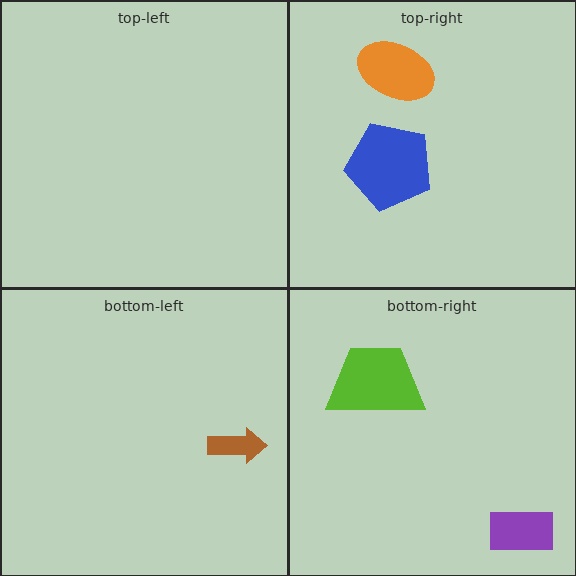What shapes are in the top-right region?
The orange ellipse, the blue pentagon.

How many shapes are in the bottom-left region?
1.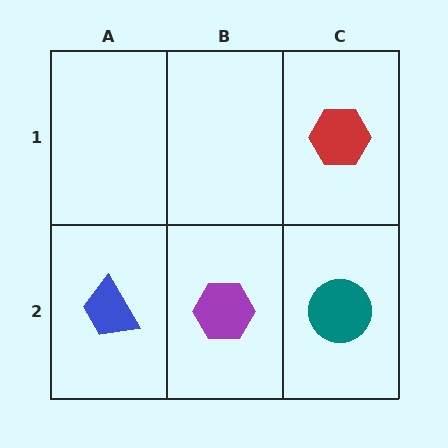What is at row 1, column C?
A red hexagon.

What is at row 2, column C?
A teal circle.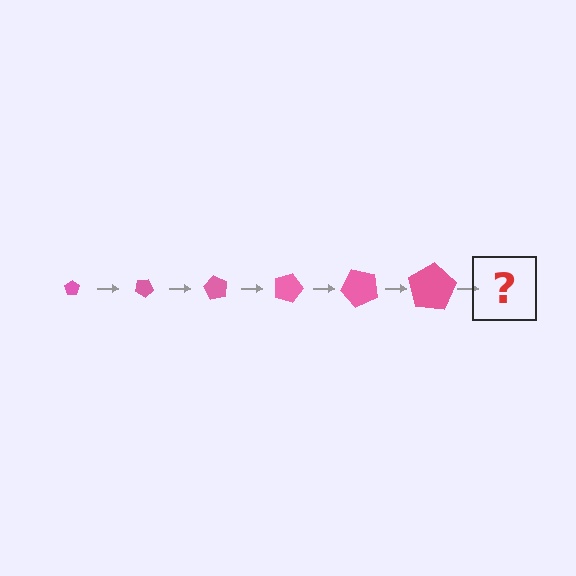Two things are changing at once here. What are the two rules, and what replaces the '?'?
The two rules are that the pentagon grows larger each step and it rotates 30 degrees each step. The '?' should be a pentagon, larger than the previous one and rotated 180 degrees from the start.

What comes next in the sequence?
The next element should be a pentagon, larger than the previous one and rotated 180 degrees from the start.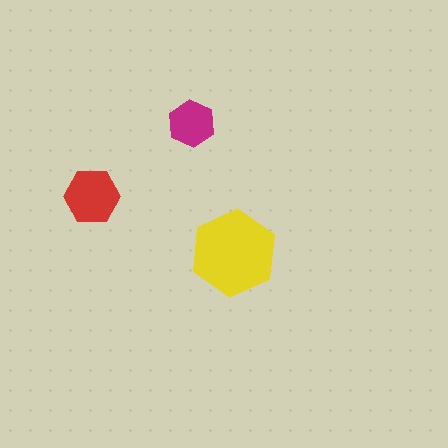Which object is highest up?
The magenta hexagon is topmost.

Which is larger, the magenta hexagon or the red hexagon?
The red one.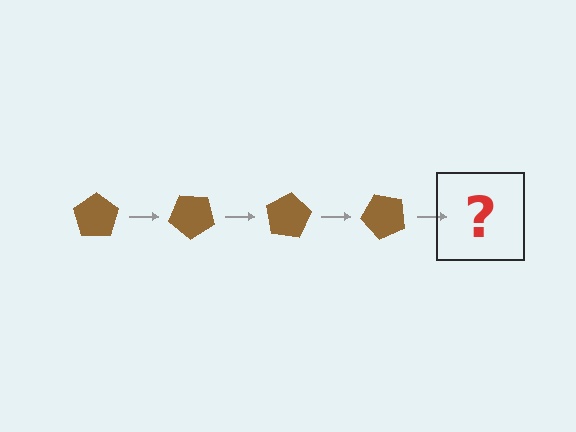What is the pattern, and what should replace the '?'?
The pattern is that the pentagon rotates 40 degrees each step. The '?' should be a brown pentagon rotated 160 degrees.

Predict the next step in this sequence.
The next step is a brown pentagon rotated 160 degrees.